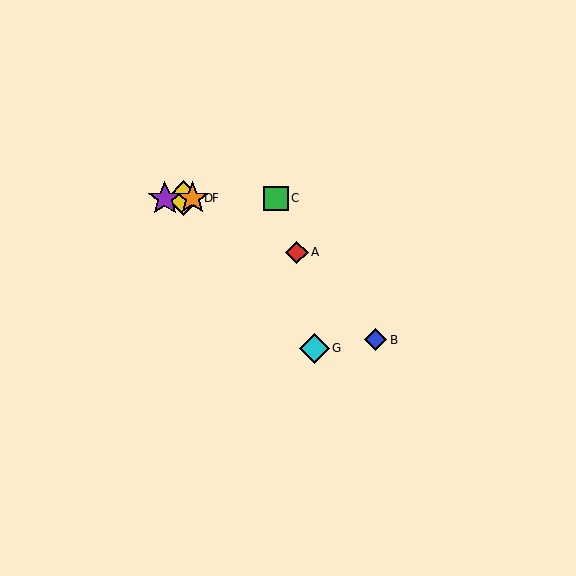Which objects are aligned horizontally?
Objects C, D, E, F are aligned horizontally.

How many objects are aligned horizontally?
4 objects (C, D, E, F) are aligned horizontally.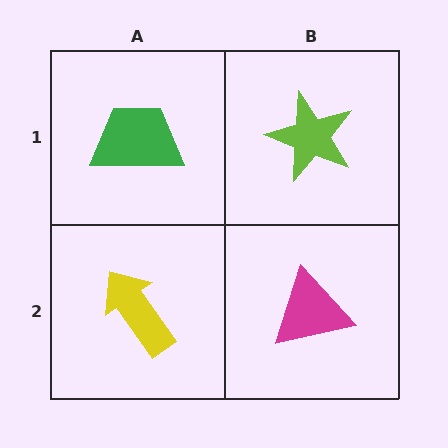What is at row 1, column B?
A lime star.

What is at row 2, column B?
A magenta triangle.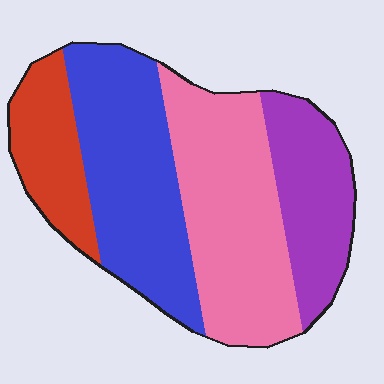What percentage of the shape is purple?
Purple covers around 20% of the shape.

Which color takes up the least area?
Red, at roughly 15%.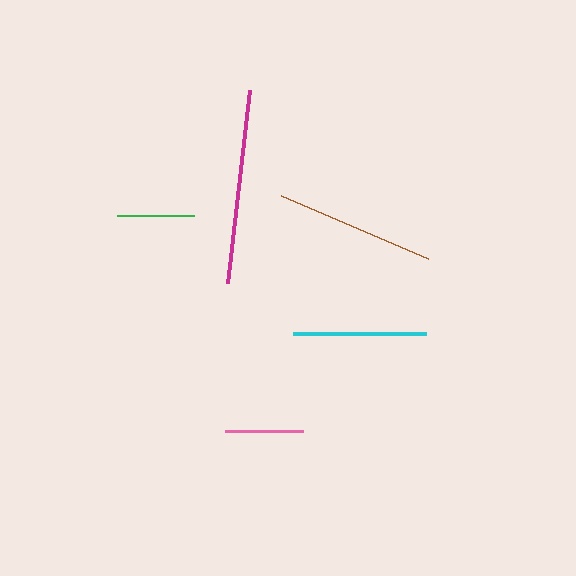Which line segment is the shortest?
The green line is the shortest at approximately 77 pixels.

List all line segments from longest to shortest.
From longest to shortest: magenta, brown, cyan, pink, green.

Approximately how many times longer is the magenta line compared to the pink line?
The magenta line is approximately 2.5 times the length of the pink line.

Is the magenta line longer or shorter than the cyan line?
The magenta line is longer than the cyan line.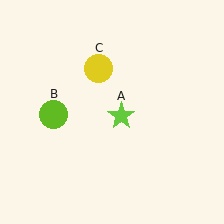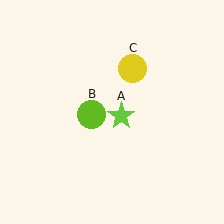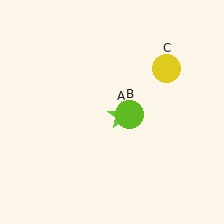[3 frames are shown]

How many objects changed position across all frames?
2 objects changed position: lime circle (object B), yellow circle (object C).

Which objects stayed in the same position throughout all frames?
Lime star (object A) remained stationary.